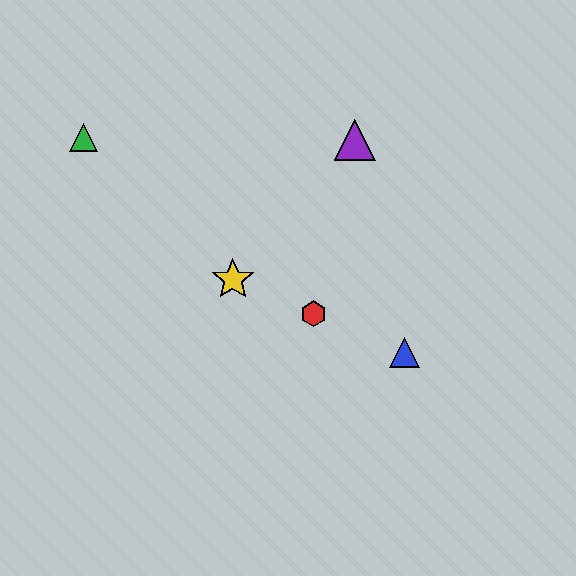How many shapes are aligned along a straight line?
3 shapes (the red hexagon, the blue triangle, the yellow star) are aligned along a straight line.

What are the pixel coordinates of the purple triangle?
The purple triangle is at (355, 140).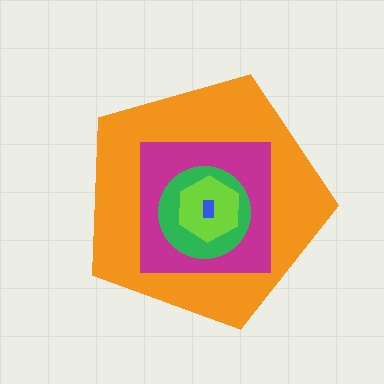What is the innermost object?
The blue rectangle.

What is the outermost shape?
The orange pentagon.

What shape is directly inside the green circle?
The lime hexagon.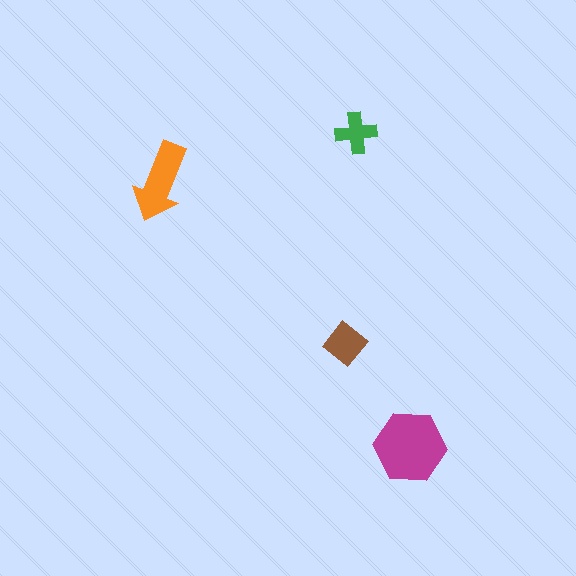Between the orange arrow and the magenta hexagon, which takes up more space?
The magenta hexagon.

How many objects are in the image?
There are 4 objects in the image.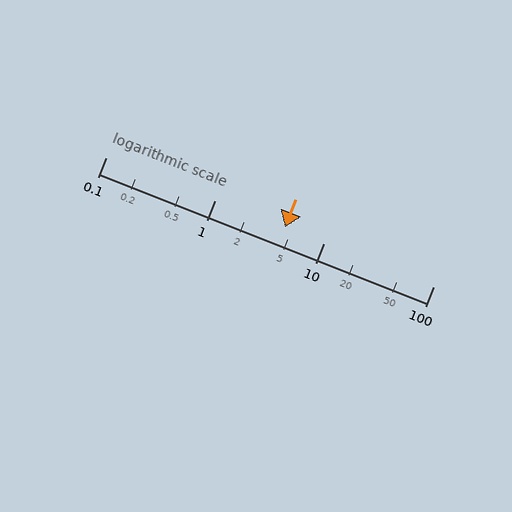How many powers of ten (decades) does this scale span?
The scale spans 3 decades, from 0.1 to 100.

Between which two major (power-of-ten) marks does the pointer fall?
The pointer is between 1 and 10.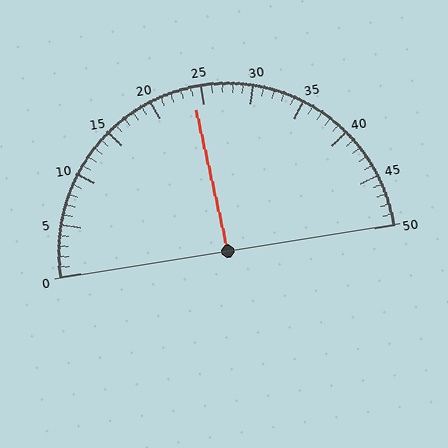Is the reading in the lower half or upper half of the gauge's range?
The reading is in the lower half of the range (0 to 50).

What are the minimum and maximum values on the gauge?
The gauge ranges from 0 to 50.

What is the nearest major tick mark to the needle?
The nearest major tick mark is 25.